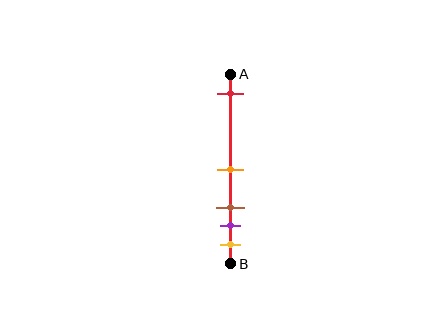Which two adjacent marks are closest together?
The purple and yellow marks are the closest adjacent pair.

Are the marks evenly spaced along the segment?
No, the marks are not evenly spaced.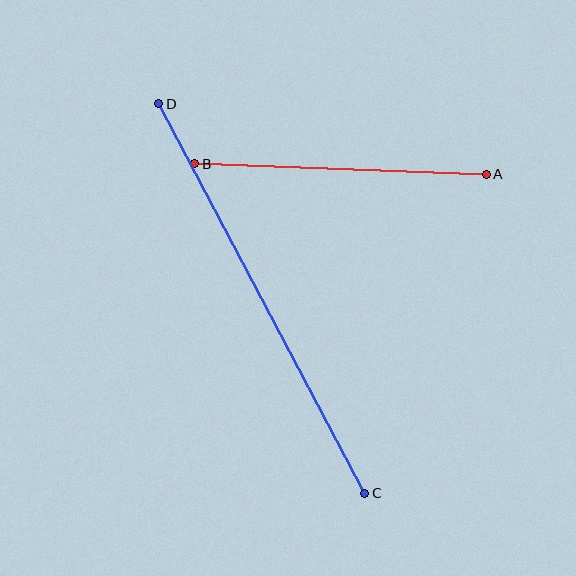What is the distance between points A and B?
The distance is approximately 292 pixels.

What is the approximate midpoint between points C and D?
The midpoint is at approximately (262, 299) pixels.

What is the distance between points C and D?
The distance is approximately 440 pixels.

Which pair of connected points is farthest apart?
Points C and D are farthest apart.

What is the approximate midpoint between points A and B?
The midpoint is at approximately (340, 169) pixels.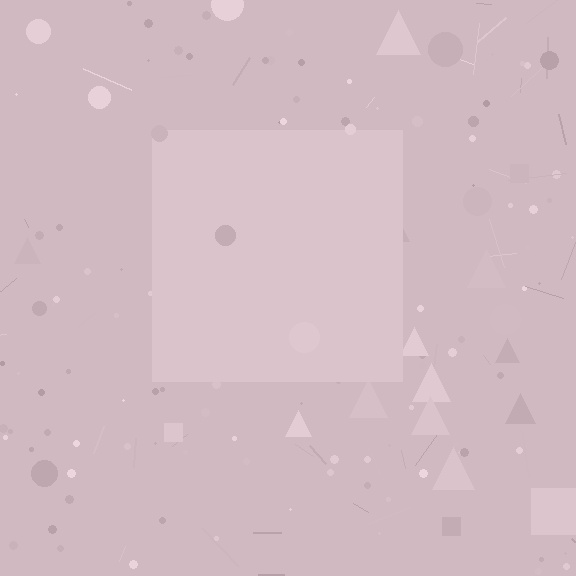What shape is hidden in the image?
A square is hidden in the image.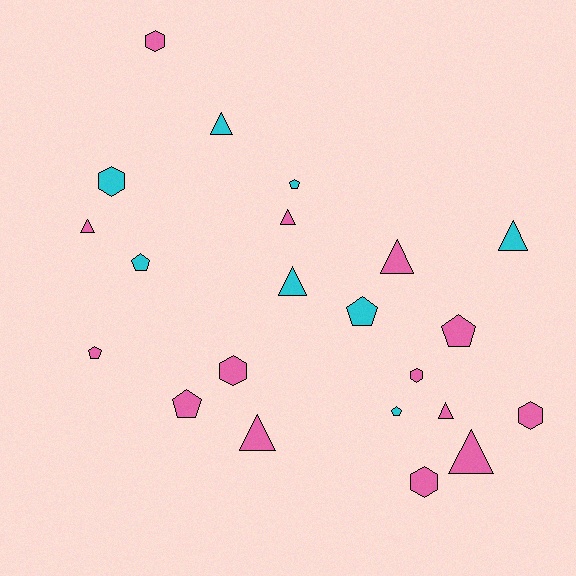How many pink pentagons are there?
There are 3 pink pentagons.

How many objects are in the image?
There are 22 objects.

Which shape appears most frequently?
Triangle, with 9 objects.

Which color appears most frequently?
Pink, with 14 objects.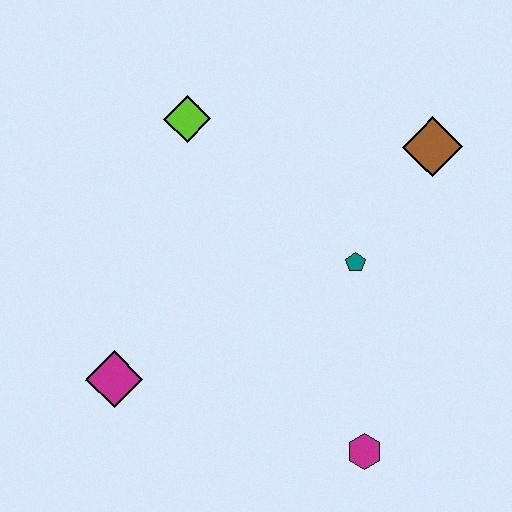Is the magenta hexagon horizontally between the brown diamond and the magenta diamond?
Yes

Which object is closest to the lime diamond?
The teal pentagon is closest to the lime diamond.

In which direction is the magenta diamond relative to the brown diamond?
The magenta diamond is to the left of the brown diamond.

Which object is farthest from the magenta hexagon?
The lime diamond is farthest from the magenta hexagon.